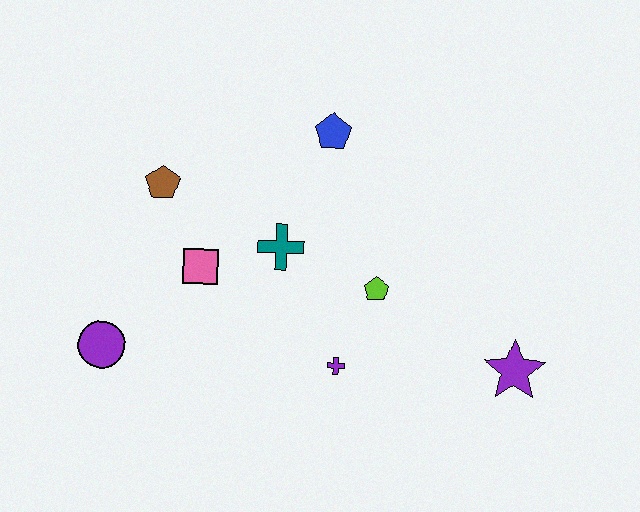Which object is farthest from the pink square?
The purple star is farthest from the pink square.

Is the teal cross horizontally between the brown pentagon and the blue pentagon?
Yes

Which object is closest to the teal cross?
The pink square is closest to the teal cross.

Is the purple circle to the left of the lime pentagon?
Yes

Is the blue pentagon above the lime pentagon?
Yes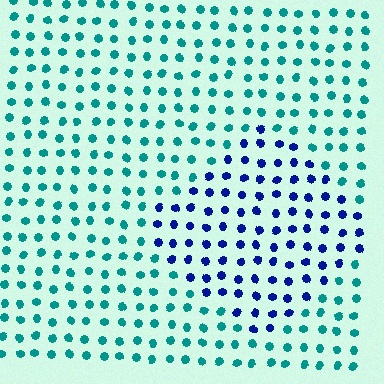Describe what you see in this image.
The image is filled with small teal elements in a uniform arrangement. A diamond-shaped region is visible where the elements are tinted to a slightly different hue, forming a subtle color boundary.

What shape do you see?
I see a diamond.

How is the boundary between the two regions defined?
The boundary is defined purely by a slight shift in hue (about 55 degrees). Spacing, size, and orientation are identical on both sides.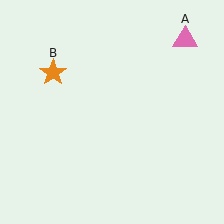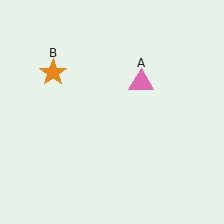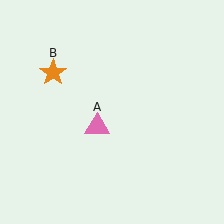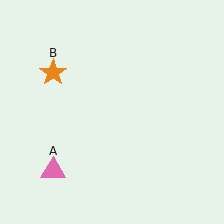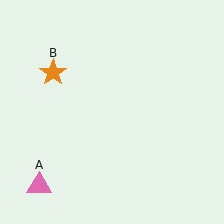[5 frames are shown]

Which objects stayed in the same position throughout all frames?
Orange star (object B) remained stationary.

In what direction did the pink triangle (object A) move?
The pink triangle (object A) moved down and to the left.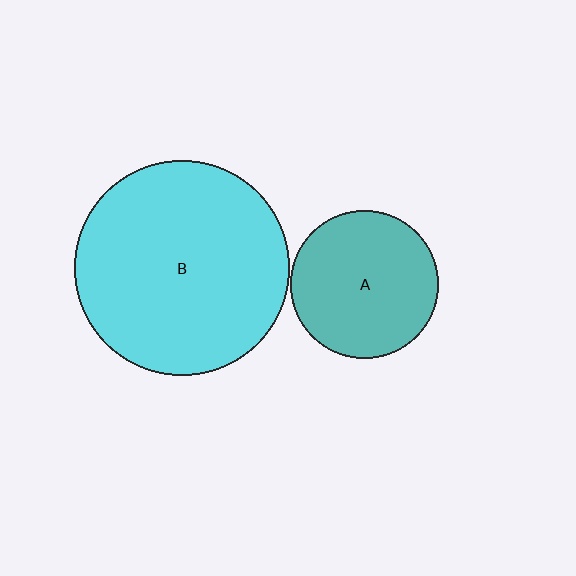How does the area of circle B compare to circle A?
Approximately 2.1 times.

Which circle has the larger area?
Circle B (cyan).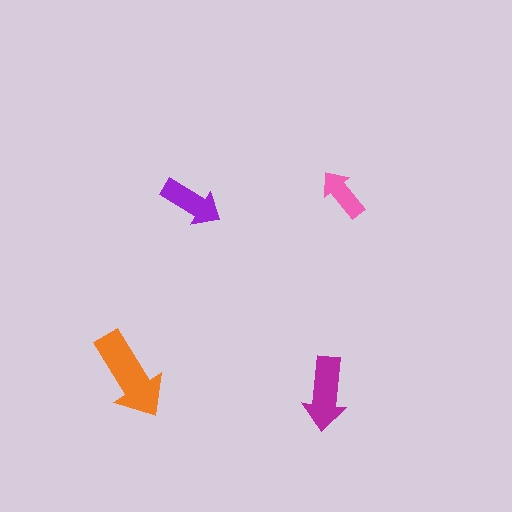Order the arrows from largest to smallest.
the orange one, the magenta one, the purple one, the pink one.